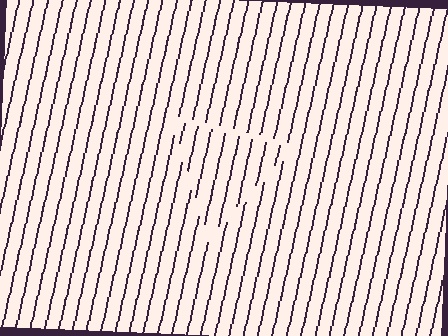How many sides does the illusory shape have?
3 sides — the line-ends trace a triangle.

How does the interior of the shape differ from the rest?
The interior of the shape contains the same grating, shifted by half a period — the contour is defined by the phase discontinuity where line-ends from the inner and outer gratings abut.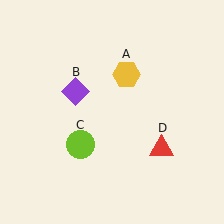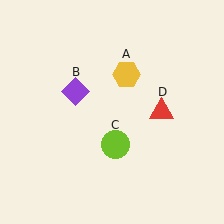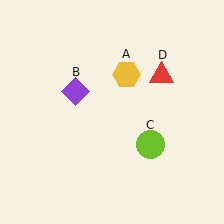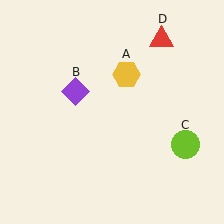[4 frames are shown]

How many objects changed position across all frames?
2 objects changed position: lime circle (object C), red triangle (object D).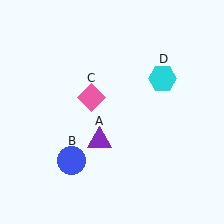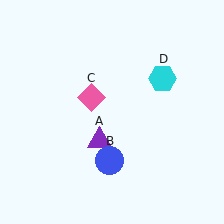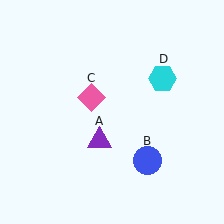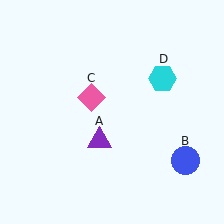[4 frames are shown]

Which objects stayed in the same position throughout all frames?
Purple triangle (object A) and pink diamond (object C) and cyan hexagon (object D) remained stationary.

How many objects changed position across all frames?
1 object changed position: blue circle (object B).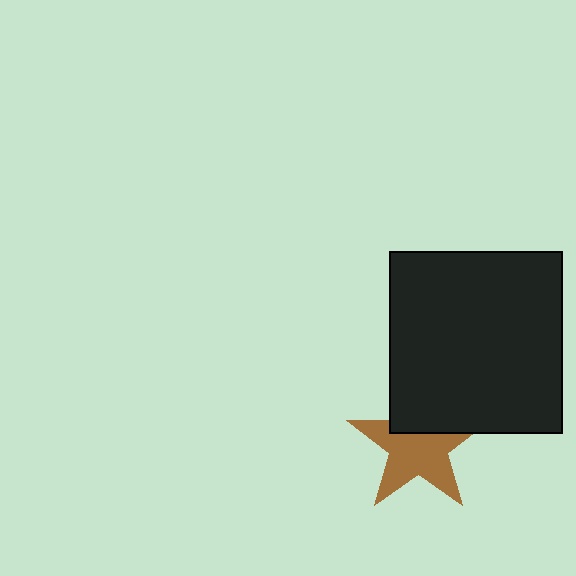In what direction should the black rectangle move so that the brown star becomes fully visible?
The black rectangle should move up. That is the shortest direction to clear the overlap and leave the brown star fully visible.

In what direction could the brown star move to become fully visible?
The brown star could move down. That would shift it out from behind the black rectangle entirely.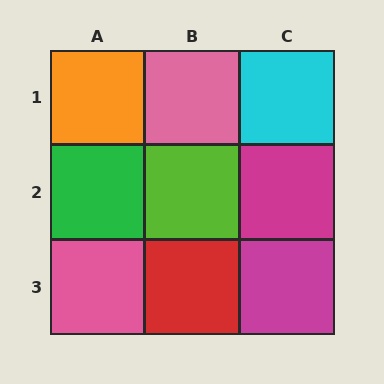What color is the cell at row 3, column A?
Pink.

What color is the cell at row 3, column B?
Red.